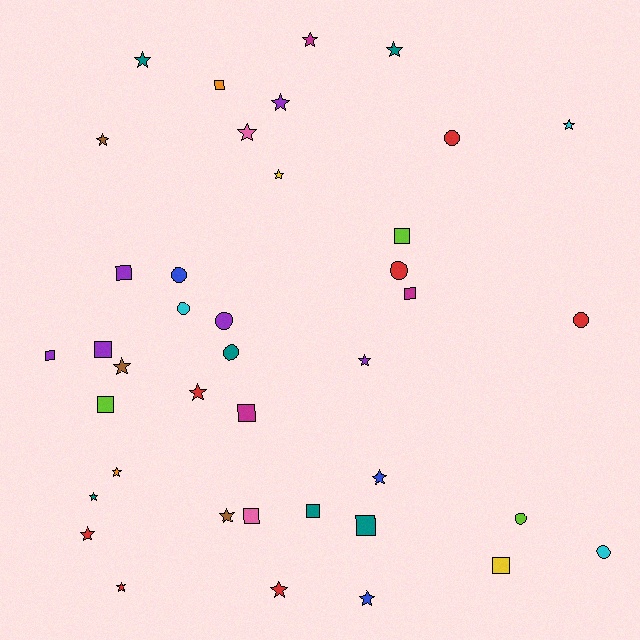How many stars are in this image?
There are 19 stars.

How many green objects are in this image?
There are no green objects.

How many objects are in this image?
There are 40 objects.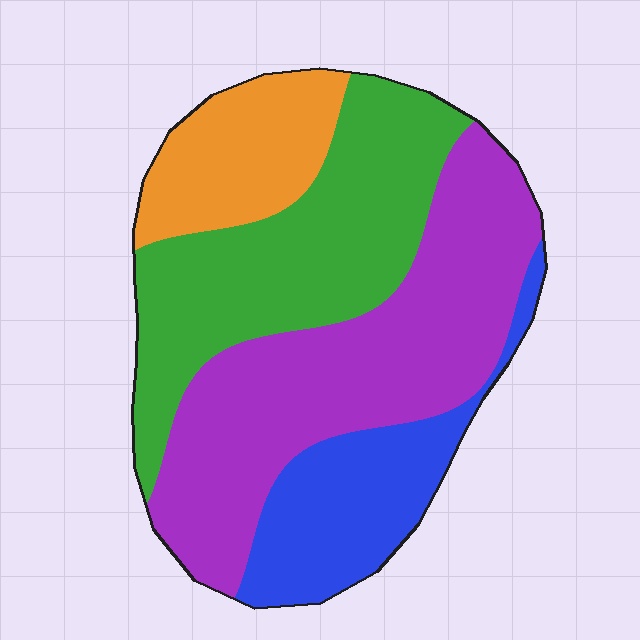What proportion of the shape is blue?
Blue takes up about one sixth (1/6) of the shape.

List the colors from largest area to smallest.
From largest to smallest: purple, green, blue, orange.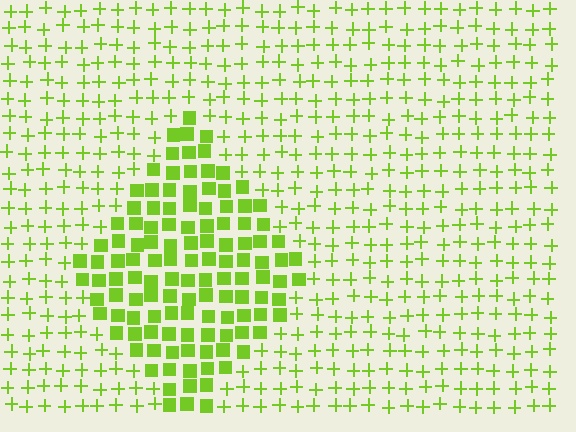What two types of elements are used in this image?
The image uses squares inside the diamond region and plus signs outside it.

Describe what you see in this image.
The image is filled with small lime elements arranged in a uniform grid. A diamond-shaped region contains squares, while the surrounding area contains plus signs. The boundary is defined purely by the change in element shape.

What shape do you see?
I see a diamond.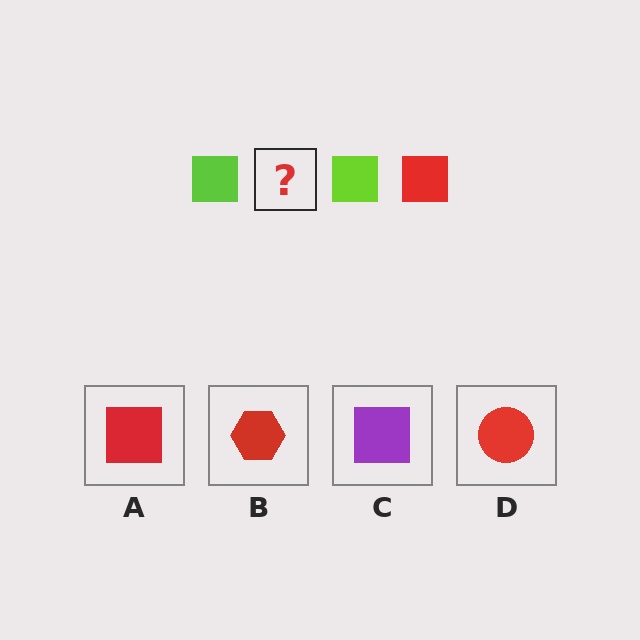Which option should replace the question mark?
Option A.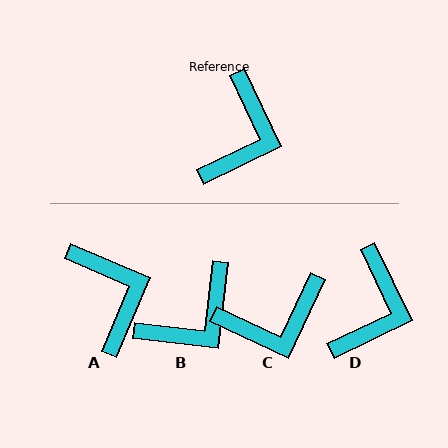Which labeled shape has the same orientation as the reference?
D.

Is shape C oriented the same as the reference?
No, it is off by about 51 degrees.